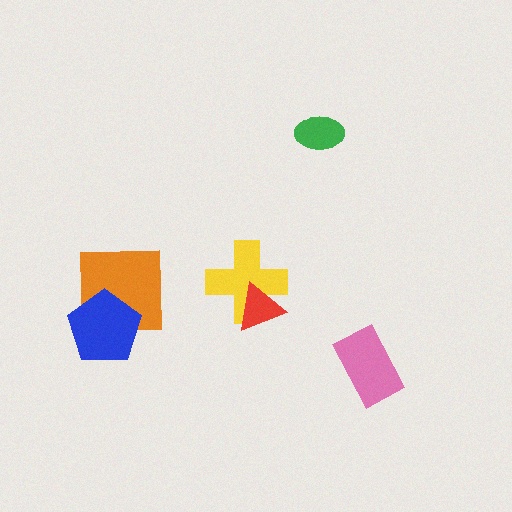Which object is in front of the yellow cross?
The red triangle is in front of the yellow cross.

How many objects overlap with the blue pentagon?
1 object overlaps with the blue pentagon.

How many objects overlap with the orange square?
1 object overlaps with the orange square.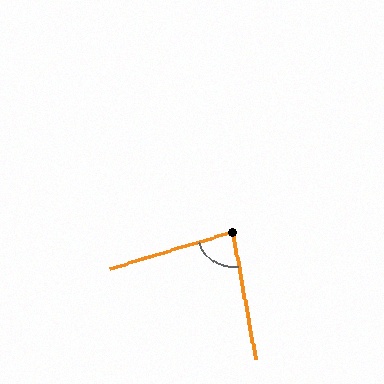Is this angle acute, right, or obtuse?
It is acute.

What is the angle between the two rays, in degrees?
Approximately 84 degrees.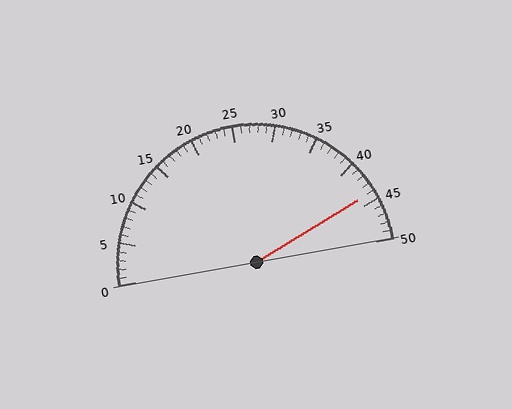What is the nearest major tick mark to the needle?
The nearest major tick mark is 45.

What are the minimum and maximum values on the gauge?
The gauge ranges from 0 to 50.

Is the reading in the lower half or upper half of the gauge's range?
The reading is in the upper half of the range (0 to 50).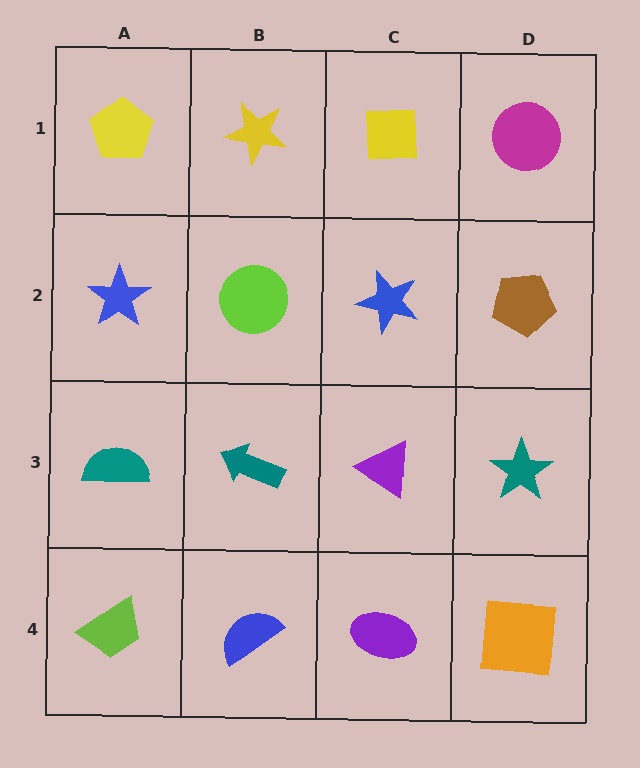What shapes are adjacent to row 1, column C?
A blue star (row 2, column C), a yellow star (row 1, column B), a magenta circle (row 1, column D).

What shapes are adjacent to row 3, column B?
A lime circle (row 2, column B), a blue semicircle (row 4, column B), a teal semicircle (row 3, column A), a purple triangle (row 3, column C).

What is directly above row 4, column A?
A teal semicircle.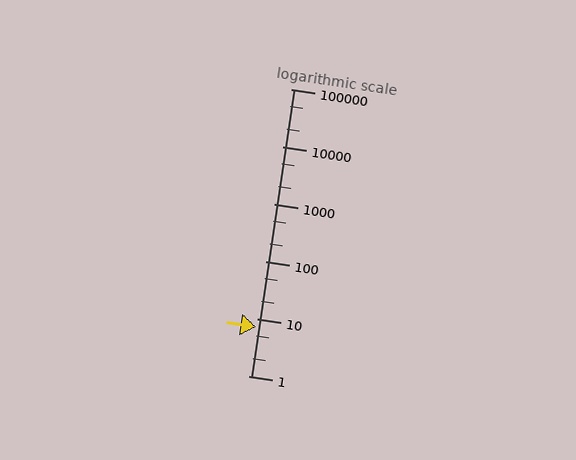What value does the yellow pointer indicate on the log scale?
The pointer indicates approximately 7.1.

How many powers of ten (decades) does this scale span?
The scale spans 5 decades, from 1 to 100000.